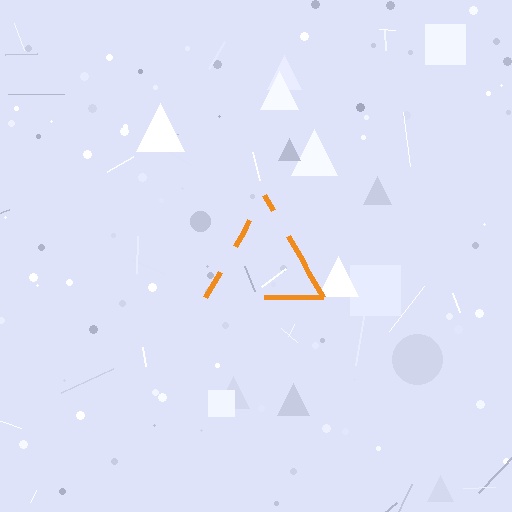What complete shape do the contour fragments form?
The contour fragments form a triangle.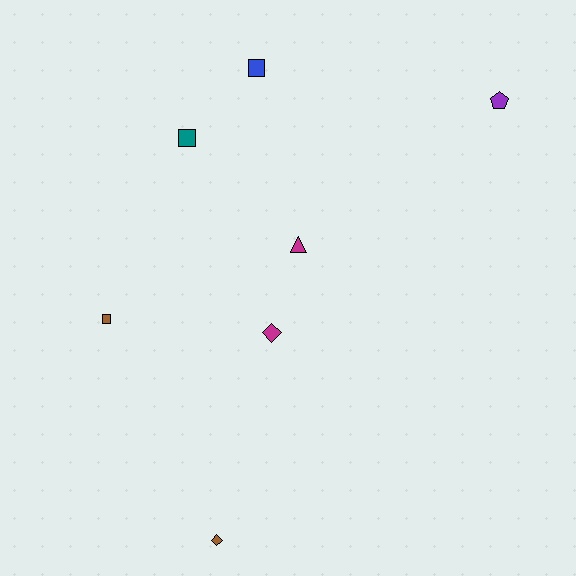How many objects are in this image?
There are 7 objects.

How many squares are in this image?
There are 3 squares.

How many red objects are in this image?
There are no red objects.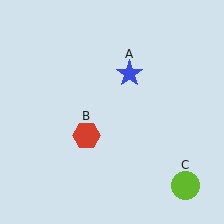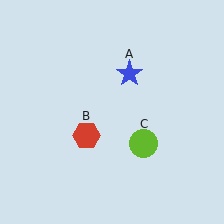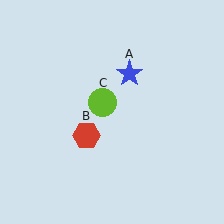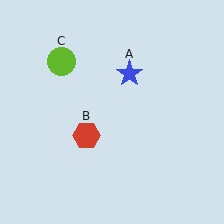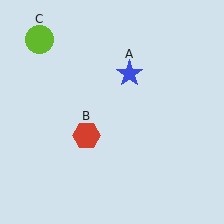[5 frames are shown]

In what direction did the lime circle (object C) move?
The lime circle (object C) moved up and to the left.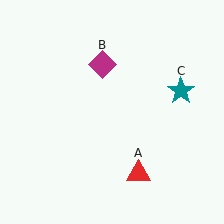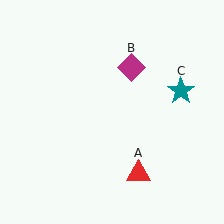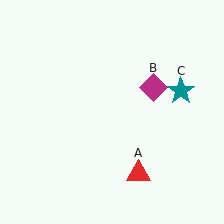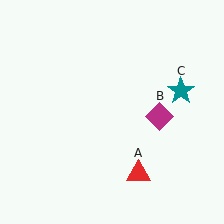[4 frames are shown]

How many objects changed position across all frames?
1 object changed position: magenta diamond (object B).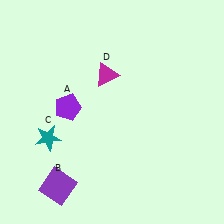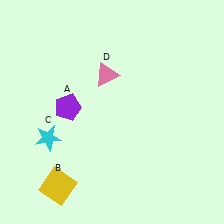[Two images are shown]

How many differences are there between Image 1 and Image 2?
There are 3 differences between the two images.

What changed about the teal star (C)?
In Image 1, C is teal. In Image 2, it changed to cyan.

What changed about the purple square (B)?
In Image 1, B is purple. In Image 2, it changed to yellow.